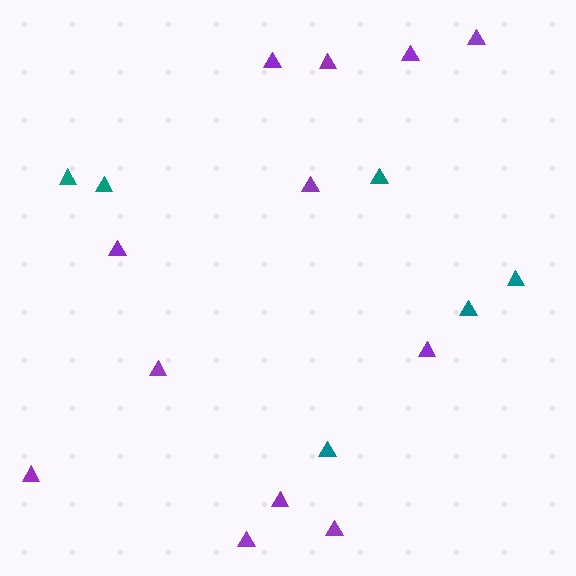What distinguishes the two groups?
There are 2 groups: one group of teal triangles (6) and one group of purple triangles (12).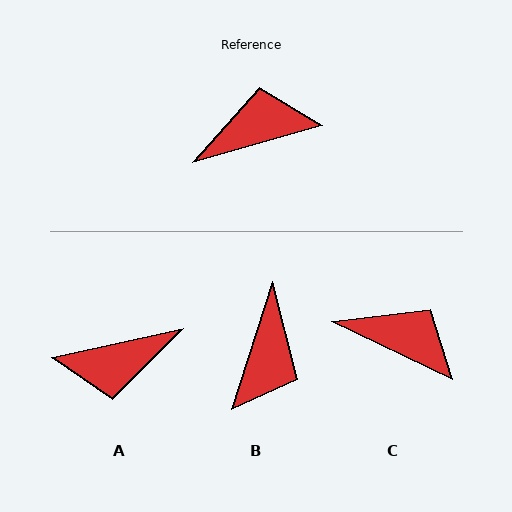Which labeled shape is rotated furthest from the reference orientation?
A, about 177 degrees away.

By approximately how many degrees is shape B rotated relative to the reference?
Approximately 124 degrees clockwise.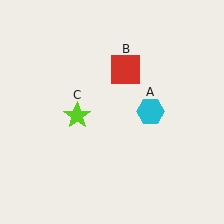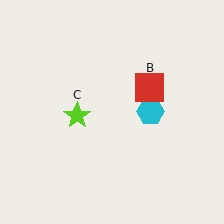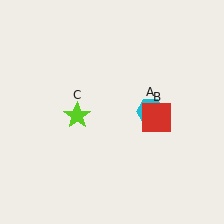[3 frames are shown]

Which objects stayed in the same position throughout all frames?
Cyan hexagon (object A) and lime star (object C) remained stationary.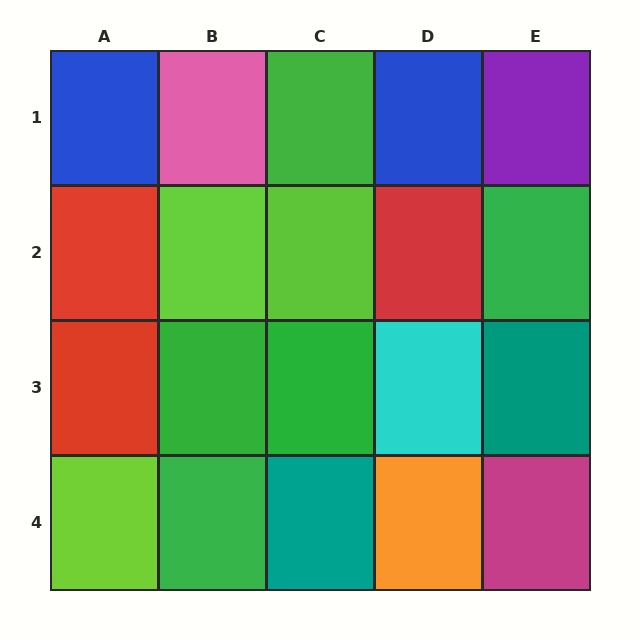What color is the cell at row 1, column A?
Blue.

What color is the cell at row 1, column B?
Pink.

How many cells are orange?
1 cell is orange.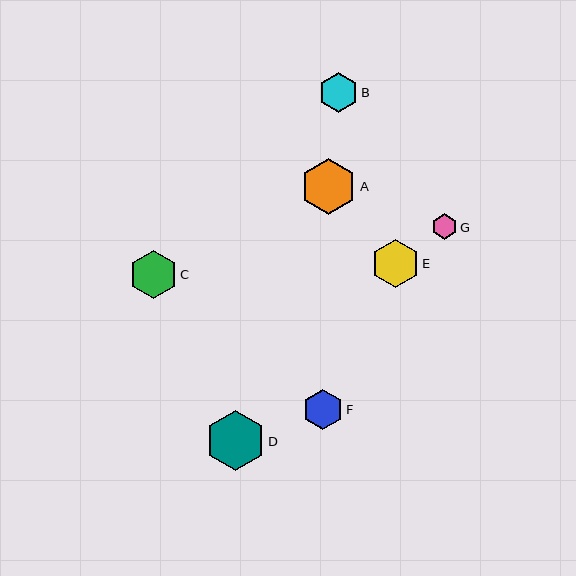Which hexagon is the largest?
Hexagon D is the largest with a size of approximately 59 pixels.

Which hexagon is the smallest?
Hexagon G is the smallest with a size of approximately 26 pixels.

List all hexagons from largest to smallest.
From largest to smallest: D, A, E, C, F, B, G.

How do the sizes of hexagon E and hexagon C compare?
Hexagon E and hexagon C are approximately the same size.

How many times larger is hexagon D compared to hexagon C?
Hexagon D is approximately 1.3 times the size of hexagon C.